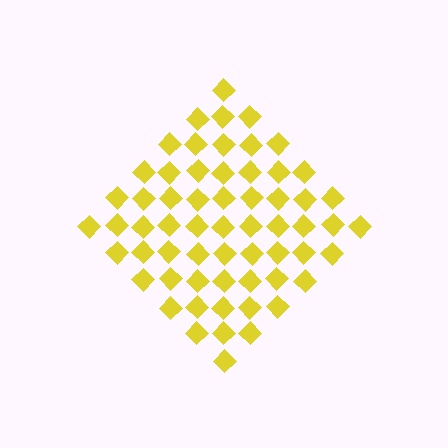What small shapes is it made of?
It is made of small diamonds.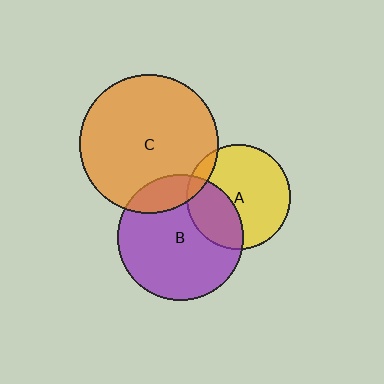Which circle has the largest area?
Circle C (orange).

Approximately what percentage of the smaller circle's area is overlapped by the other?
Approximately 35%.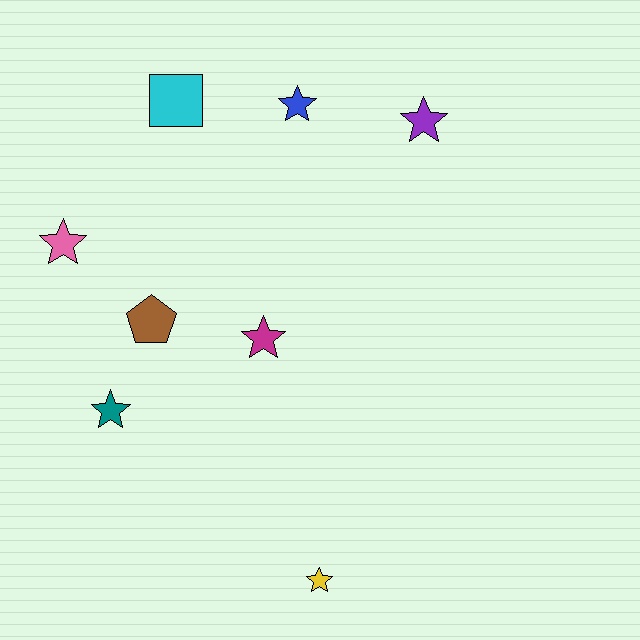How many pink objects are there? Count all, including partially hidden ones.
There is 1 pink object.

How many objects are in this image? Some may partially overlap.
There are 8 objects.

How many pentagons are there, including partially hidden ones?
There is 1 pentagon.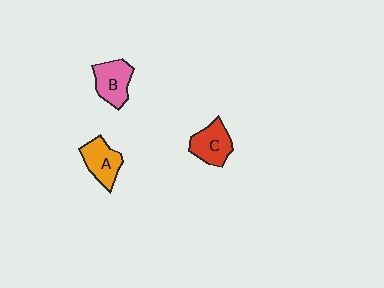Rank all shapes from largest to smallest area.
From largest to smallest: B (pink), C (red), A (orange).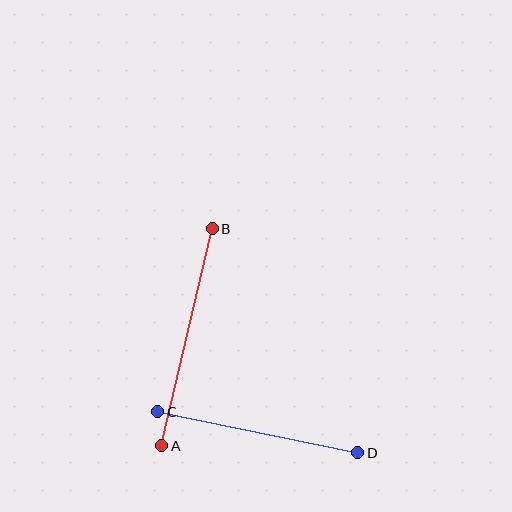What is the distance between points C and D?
The distance is approximately 204 pixels.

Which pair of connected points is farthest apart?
Points A and B are farthest apart.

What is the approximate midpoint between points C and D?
The midpoint is at approximately (258, 432) pixels.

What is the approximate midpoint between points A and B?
The midpoint is at approximately (187, 337) pixels.